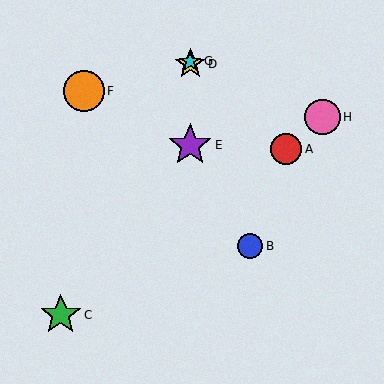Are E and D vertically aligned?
Yes, both are at x≈190.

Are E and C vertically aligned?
No, E is at x≈190 and C is at x≈61.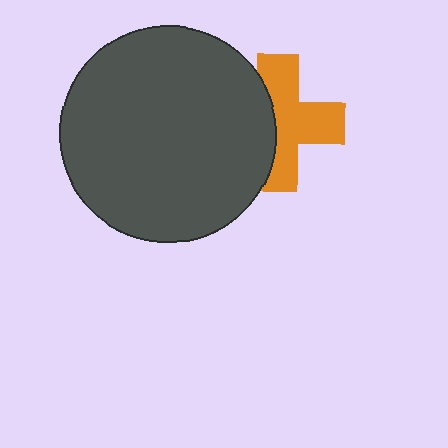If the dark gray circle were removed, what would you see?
You would see the complete orange cross.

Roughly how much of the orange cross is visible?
About half of it is visible (roughly 61%).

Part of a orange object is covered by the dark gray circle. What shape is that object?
It is a cross.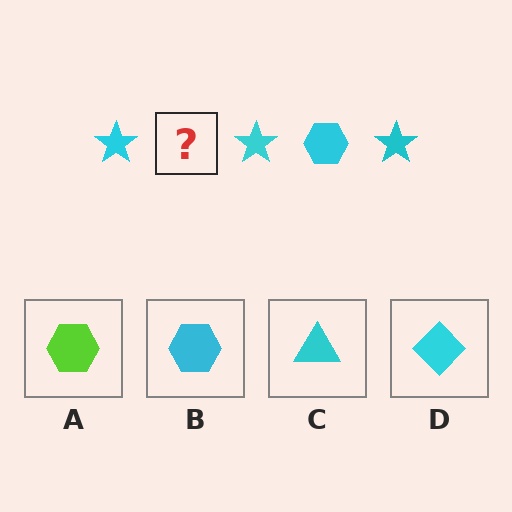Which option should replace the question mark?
Option B.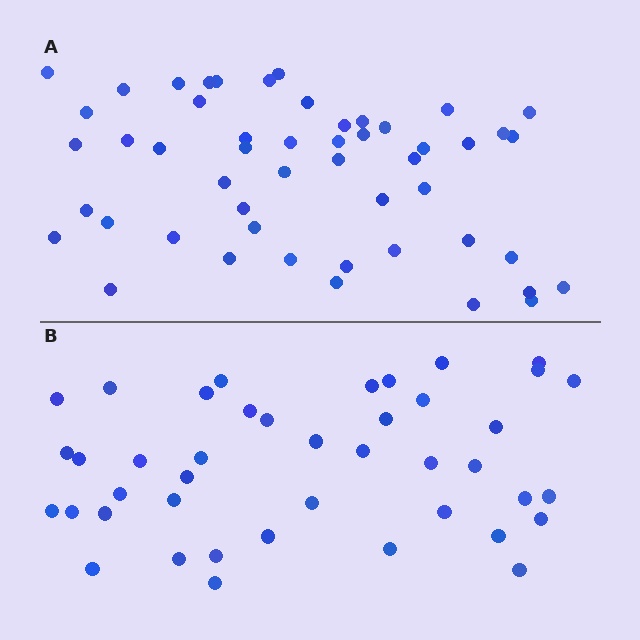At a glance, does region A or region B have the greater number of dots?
Region A (the top region) has more dots.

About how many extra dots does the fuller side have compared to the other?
Region A has roughly 8 or so more dots than region B.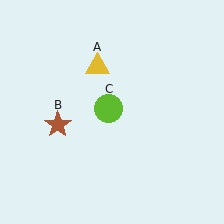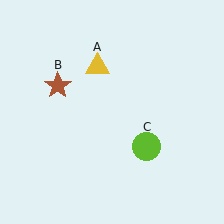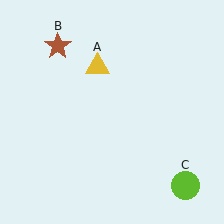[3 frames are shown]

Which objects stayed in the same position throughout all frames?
Yellow triangle (object A) remained stationary.